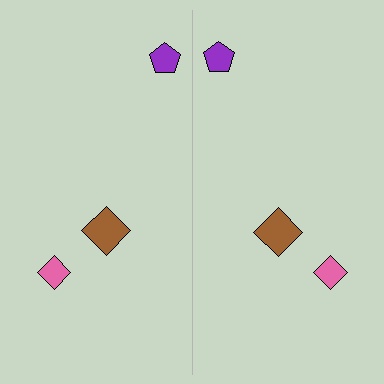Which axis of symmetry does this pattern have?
The pattern has a vertical axis of symmetry running through the center of the image.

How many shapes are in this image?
There are 6 shapes in this image.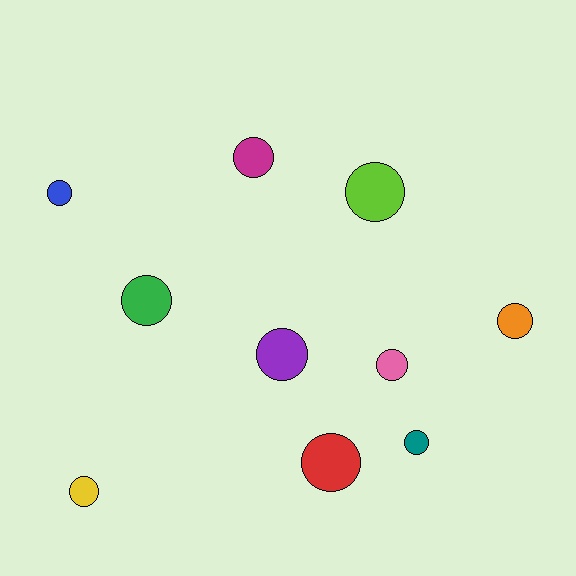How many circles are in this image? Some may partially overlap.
There are 10 circles.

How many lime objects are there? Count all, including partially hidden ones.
There is 1 lime object.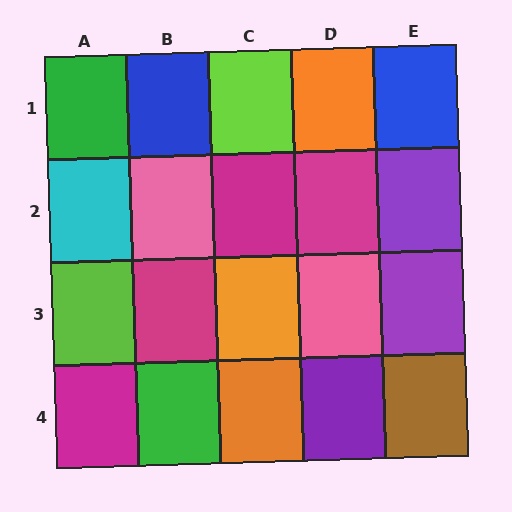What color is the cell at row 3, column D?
Pink.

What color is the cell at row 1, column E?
Blue.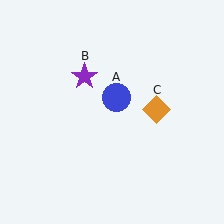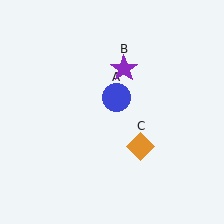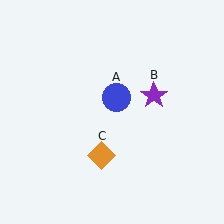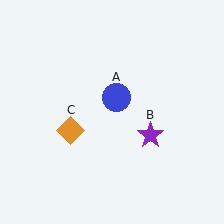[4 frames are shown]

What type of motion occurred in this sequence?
The purple star (object B), orange diamond (object C) rotated clockwise around the center of the scene.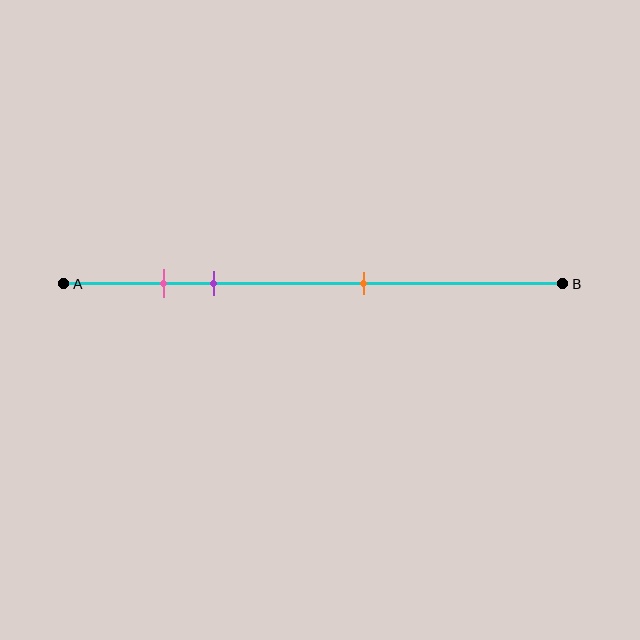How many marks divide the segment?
There are 3 marks dividing the segment.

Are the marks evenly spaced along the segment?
No, the marks are not evenly spaced.